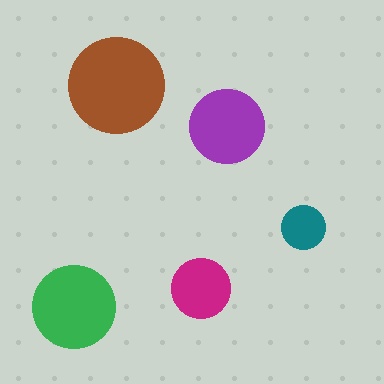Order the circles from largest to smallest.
the brown one, the green one, the purple one, the magenta one, the teal one.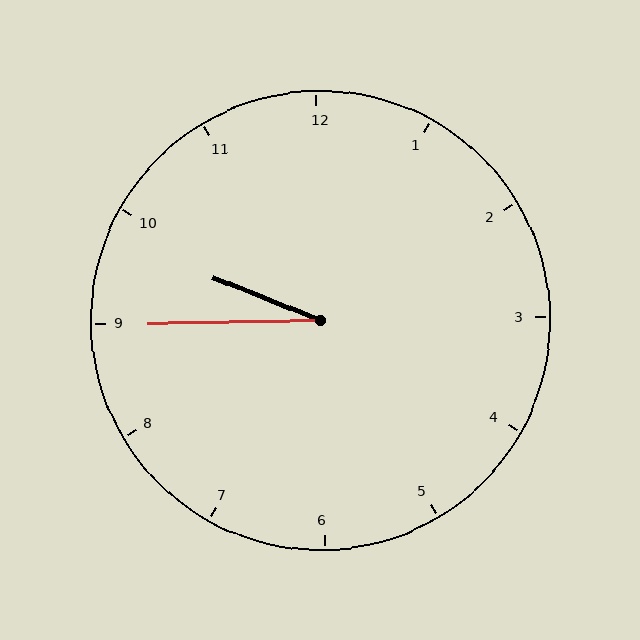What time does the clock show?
9:45.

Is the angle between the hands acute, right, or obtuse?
It is acute.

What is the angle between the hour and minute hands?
Approximately 22 degrees.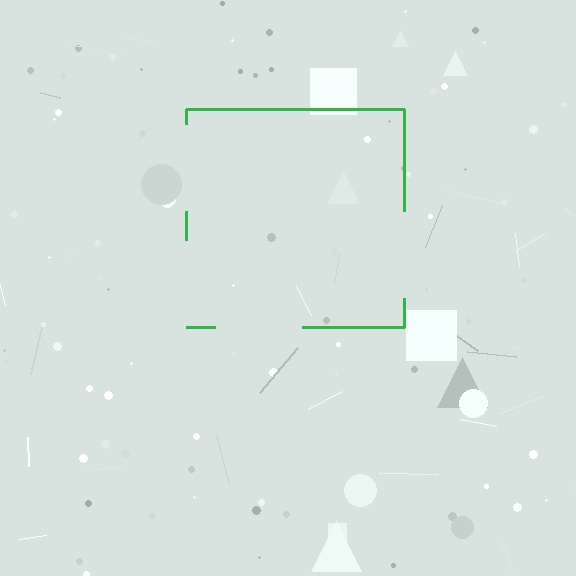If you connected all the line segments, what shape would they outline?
They would outline a square.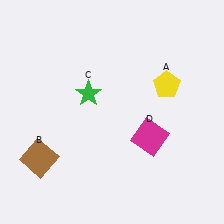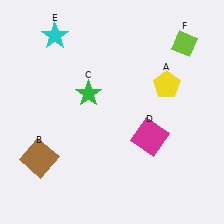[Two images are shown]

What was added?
A cyan star (E), a lime diamond (F) were added in Image 2.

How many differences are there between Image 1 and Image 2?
There are 2 differences between the two images.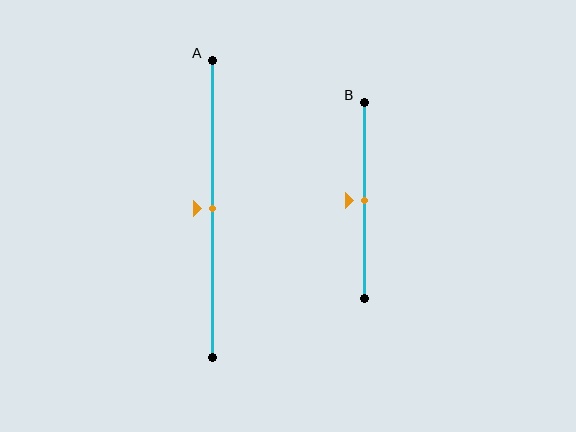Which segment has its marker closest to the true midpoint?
Segment A has its marker closest to the true midpoint.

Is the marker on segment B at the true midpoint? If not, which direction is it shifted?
Yes, the marker on segment B is at the true midpoint.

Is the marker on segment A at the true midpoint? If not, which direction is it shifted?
Yes, the marker on segment A is at the true midpoint.